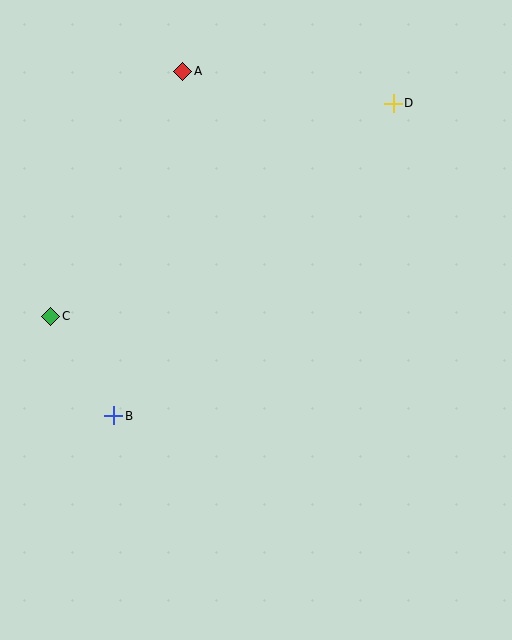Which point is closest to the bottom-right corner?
Point B is closest to the bottom-right corner.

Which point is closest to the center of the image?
Point B at (114, 416) is closest to the center.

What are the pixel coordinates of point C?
Point C is at (51, 316).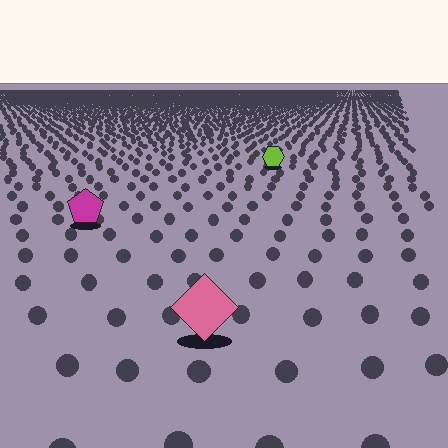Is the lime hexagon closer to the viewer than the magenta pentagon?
No. The magenta pentagon is closer — you can tell from the texture gradient: the ground texture is coarser near it.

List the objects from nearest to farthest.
From nearest to farthest: the pink diamond, the magenta pentagon, the lime hexagon.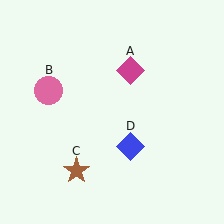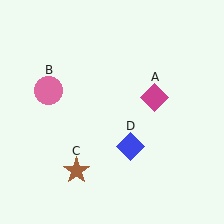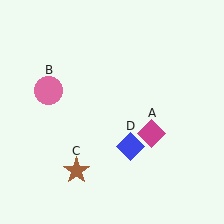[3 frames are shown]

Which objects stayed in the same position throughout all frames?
Pink circle (object B) and brown star (object C) and blue diamond (object D) remained stationary.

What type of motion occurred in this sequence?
The magenta diamond (object A) rotated clockwise around the center of the scene.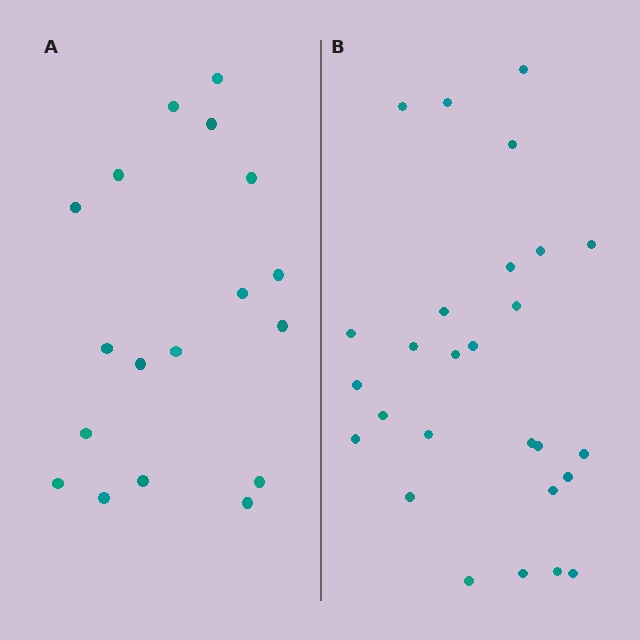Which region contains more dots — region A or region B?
Region B (the right region) has more dots.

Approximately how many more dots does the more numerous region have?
Region B has roughly 8 or so more dots than region A.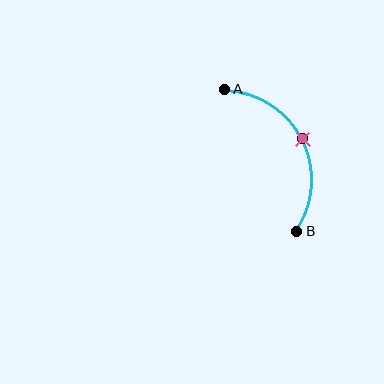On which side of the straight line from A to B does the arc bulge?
The arc bulges to the right of the straight line connecting A and B.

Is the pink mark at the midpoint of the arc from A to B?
Yes. The pink mark lies on the arc at equal arc-length from both A and B — it is the arc midpoint.